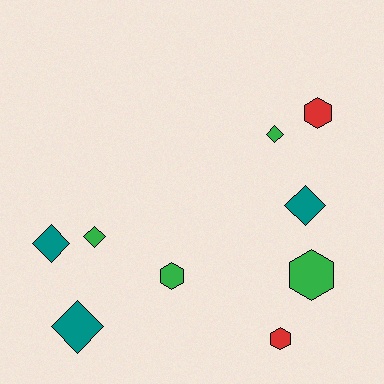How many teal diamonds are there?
There are 3 teal diamonds.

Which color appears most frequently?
Green, with 4 objects.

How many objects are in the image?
There are 9 objects.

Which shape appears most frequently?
Diamond, with 5 objects.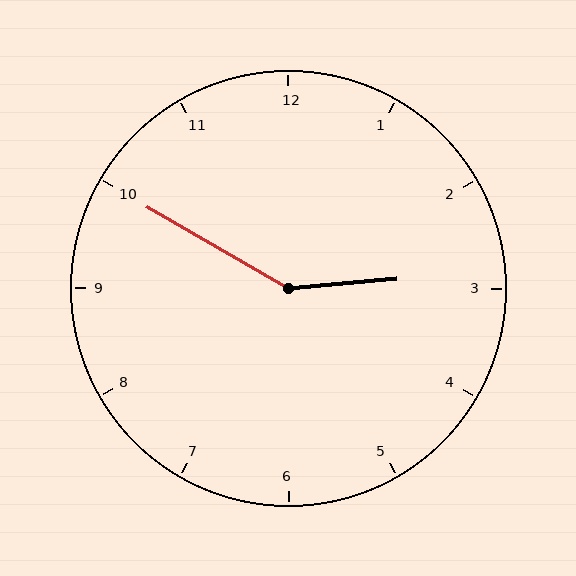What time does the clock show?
2:50.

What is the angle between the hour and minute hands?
Approximately 145 degrees.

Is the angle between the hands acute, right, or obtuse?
It is obtuse.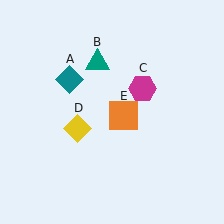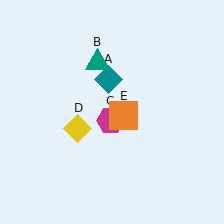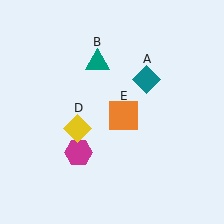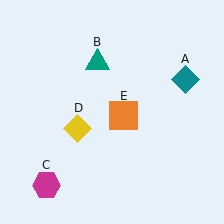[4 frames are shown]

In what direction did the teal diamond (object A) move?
The teal diamond (object A) moved right.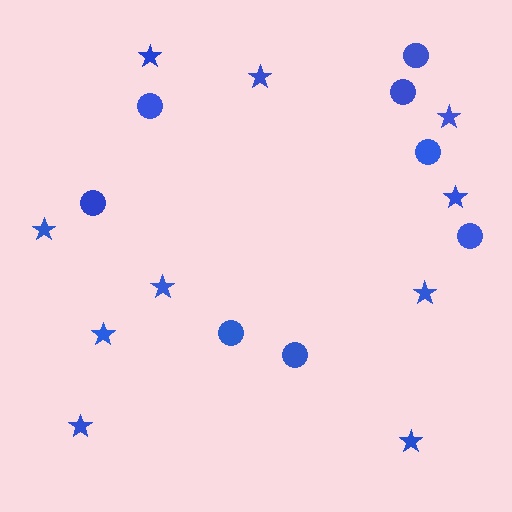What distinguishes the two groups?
There are 2 groups: one group of circles (8) and one group of stars (10).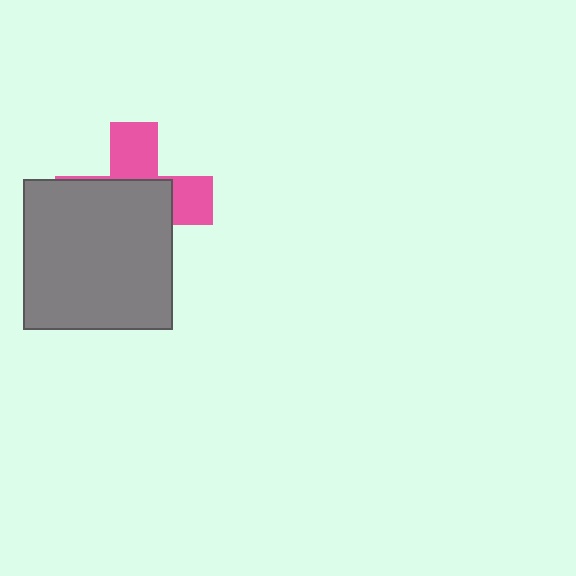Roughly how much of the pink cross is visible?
A small part of it is visible (roughly 39%).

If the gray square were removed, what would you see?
You would see the complete pink cross.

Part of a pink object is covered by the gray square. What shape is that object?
It is a cross.